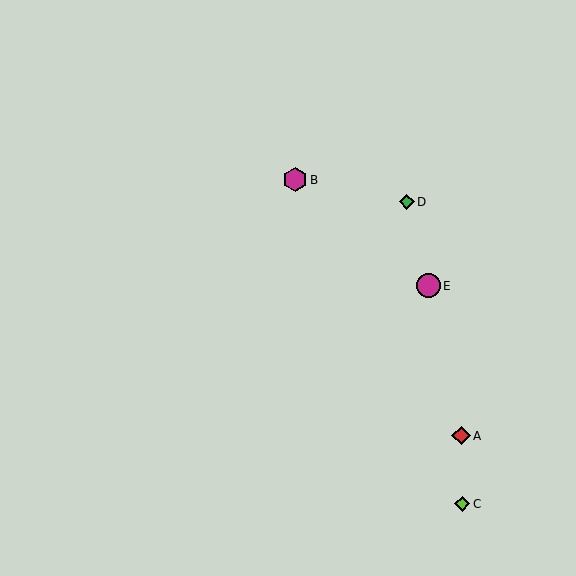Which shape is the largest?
The magenta hexagon (labeled B) is the largest.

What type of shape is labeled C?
Shape C is a lime diamond.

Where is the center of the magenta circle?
The center of the magenta circle is at (429, 286).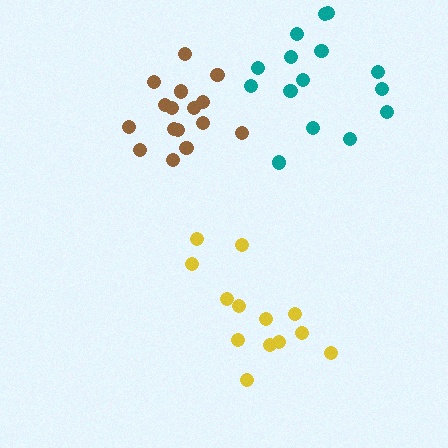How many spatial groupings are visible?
There are 3 spatial groupings.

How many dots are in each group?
Group 1: 13 dots, Group 2: 15 dots, Group 3: 18 dots (46 total).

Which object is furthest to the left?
The brown cluster is leftmost.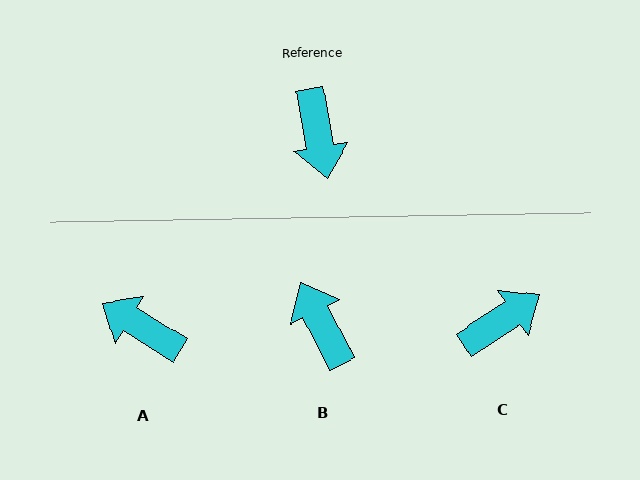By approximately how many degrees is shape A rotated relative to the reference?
Approximately 132 degrees clockwise.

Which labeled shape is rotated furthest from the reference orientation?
B, about 164 degrees away.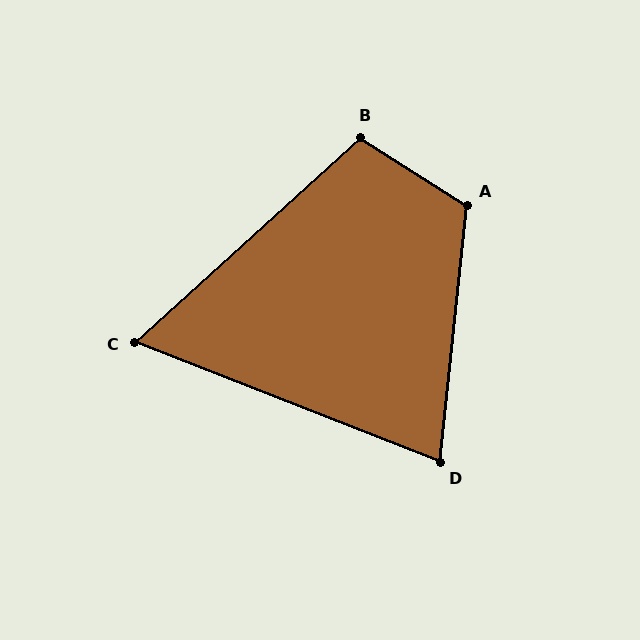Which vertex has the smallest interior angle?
C, at approximately 64 degrees.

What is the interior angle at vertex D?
Approximately 75 degrees (acute).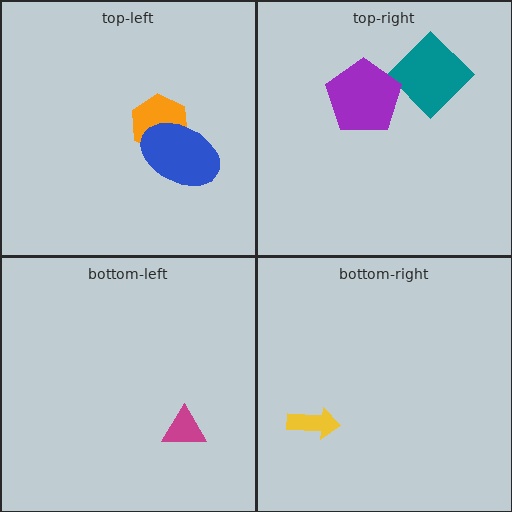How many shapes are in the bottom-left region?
1.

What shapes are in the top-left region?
The orange hexagon, the blue ellipse.